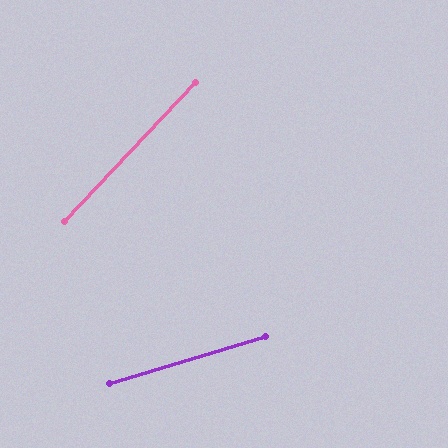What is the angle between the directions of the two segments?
Approximately 30 degrees.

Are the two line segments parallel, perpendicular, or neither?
Neither parallel nor perpendicular — they differ by about 30°.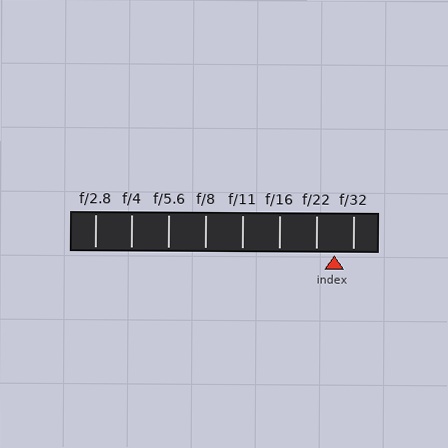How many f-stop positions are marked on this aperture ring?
There are 8 f-stop positions marked.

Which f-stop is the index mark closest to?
The index mark is closest to f/32.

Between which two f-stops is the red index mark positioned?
The index mark is between f/22 and f/32.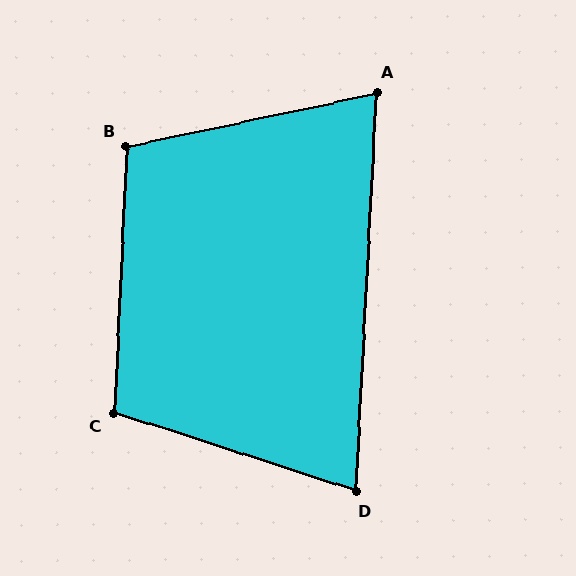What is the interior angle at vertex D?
Approximately 75 degrees (acute).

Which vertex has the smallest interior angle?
A, at approximately 75 degrees.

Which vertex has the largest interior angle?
C, at approximately 105 degrees.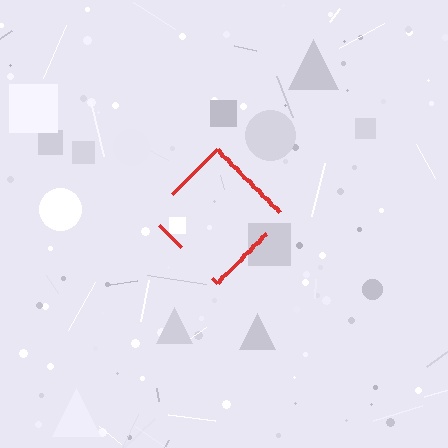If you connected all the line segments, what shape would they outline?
They would outline a diamond.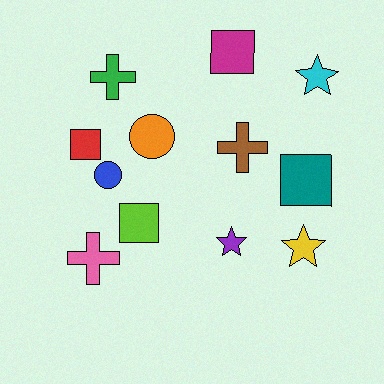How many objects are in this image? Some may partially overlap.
There are 12 objects.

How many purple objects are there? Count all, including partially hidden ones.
There is 1 purple object.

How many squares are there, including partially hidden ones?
There are 4 squares.